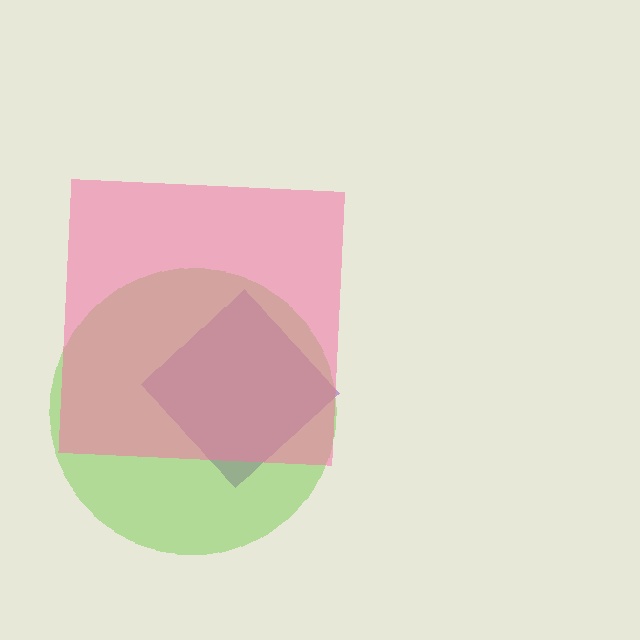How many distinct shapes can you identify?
There are 3 distinct shapes: a purple diamond, a lime circle, a pink square.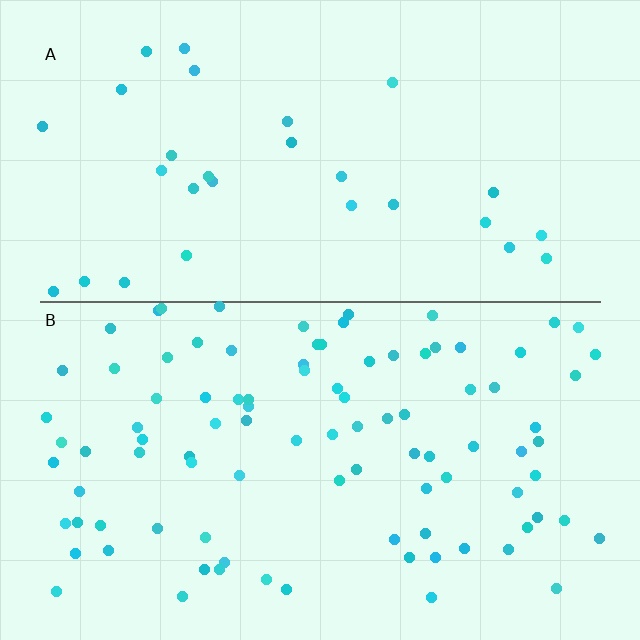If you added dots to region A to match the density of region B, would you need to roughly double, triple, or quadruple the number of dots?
Approximately triple.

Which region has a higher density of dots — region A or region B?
B (the bottom).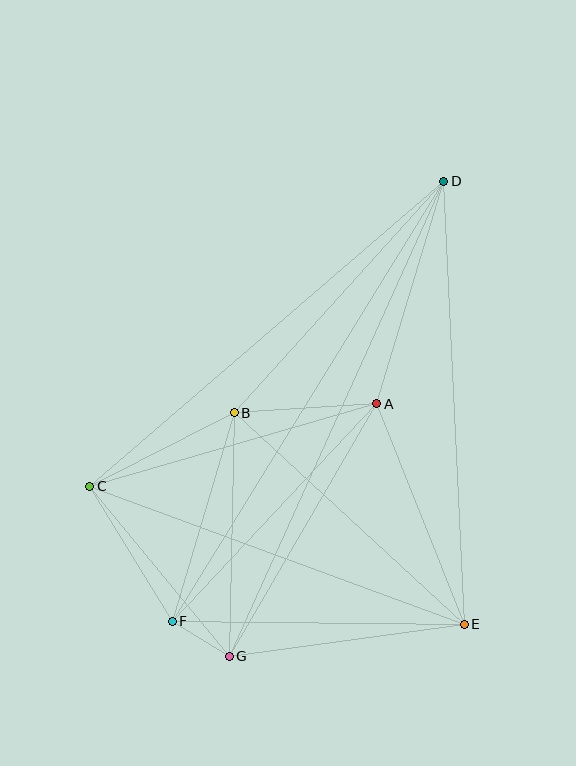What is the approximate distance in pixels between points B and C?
The distance between B and C is approximately 162 pixels.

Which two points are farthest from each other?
Points D and G are farthest from each other.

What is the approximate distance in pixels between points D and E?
The distance between D and E is approximately 443 pixels.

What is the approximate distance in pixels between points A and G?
The distance between A and G is approximately 292 pixels.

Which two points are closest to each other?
Points F and G are closest to each other.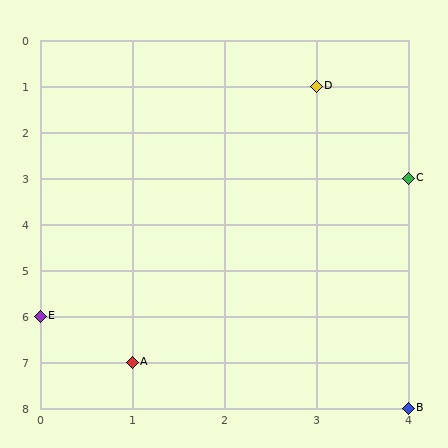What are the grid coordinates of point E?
Point E is at grid coordinates (0, 6).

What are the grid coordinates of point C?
Point C is at grid coordinates (4, 3).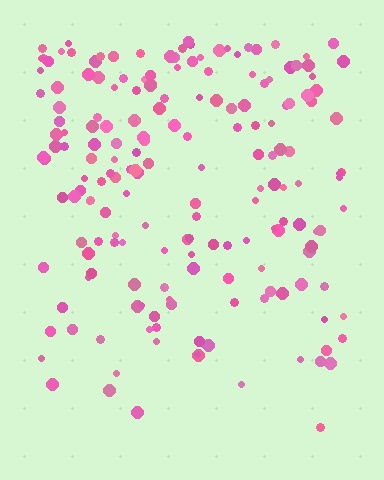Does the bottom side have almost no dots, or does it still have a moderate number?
Still a moderate number, just noticeably fewer than the top.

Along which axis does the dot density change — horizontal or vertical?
Vertical.